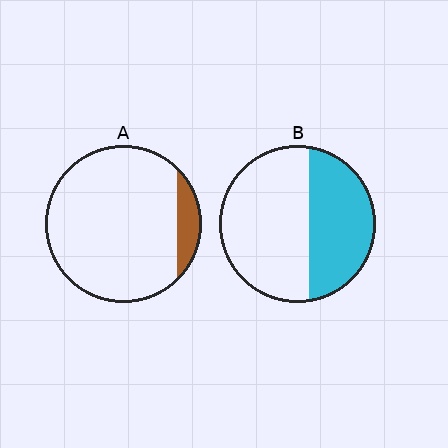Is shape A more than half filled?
No.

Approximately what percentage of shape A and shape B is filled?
A is approximately 10% and B is approximately 40%.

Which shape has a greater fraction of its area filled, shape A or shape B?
Shape B.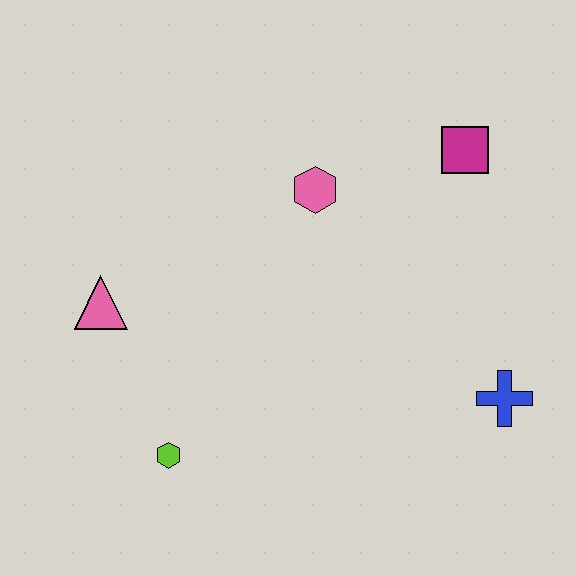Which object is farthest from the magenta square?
The lime hexagon is farthest from the magenta square.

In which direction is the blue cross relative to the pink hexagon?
The blue cross is below the pink hexagon.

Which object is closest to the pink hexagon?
The magenta square is closest to the pink hexagon.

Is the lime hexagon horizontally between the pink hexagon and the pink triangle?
Yes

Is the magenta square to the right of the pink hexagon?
Yes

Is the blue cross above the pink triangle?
No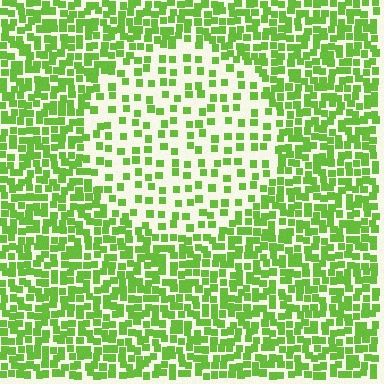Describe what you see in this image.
The image contains small lime elements arranged at two different densities. A circle-shaped region is visible where the elements are less densely packed than the surrounding area.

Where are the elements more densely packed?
The elements are more densely packed outside the circle boundary.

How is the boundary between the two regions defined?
The boundary is defined by a change in element density (approximately 2.4x ratio). All elements are the same color, size, and shape.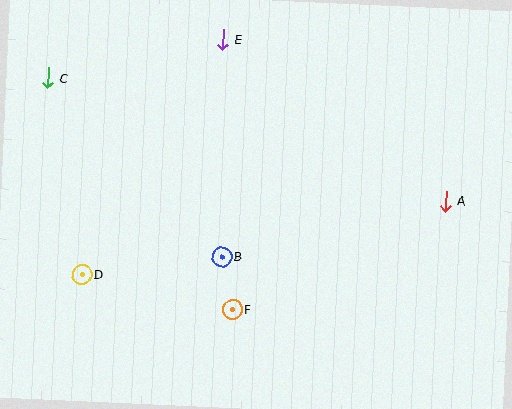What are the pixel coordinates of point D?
Point D is at (82, 274).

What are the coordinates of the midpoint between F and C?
The midpoint between F and C is at (140, 194).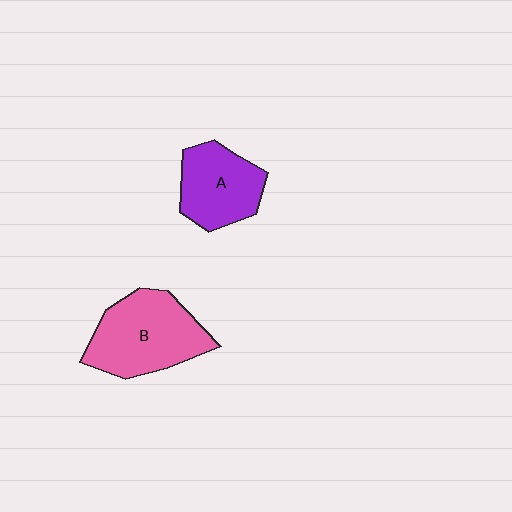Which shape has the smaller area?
Shape A (purple).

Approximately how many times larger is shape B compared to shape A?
Approximately 1.3 times.